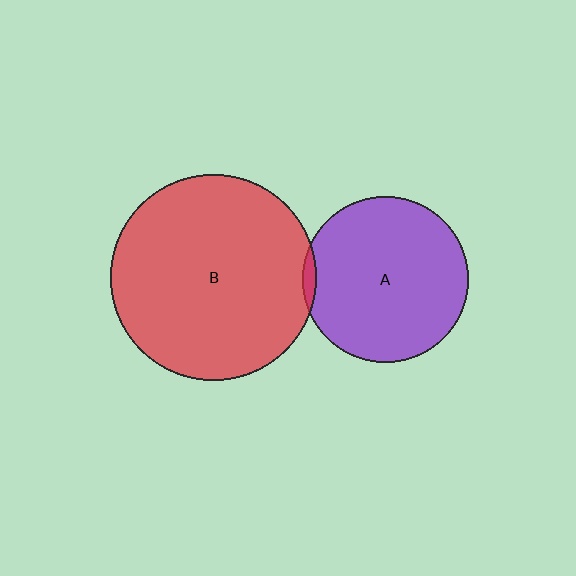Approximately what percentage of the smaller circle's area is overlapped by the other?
Approximately 5%.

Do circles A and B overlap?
Yes.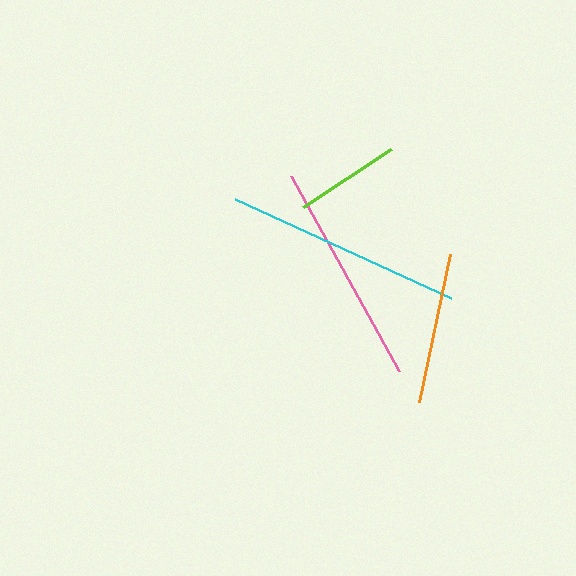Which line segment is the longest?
The cyan line is the longest at approximately 238 pixels.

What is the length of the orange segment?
The orange segment is approximately 151 pixels long.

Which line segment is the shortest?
The lime line is the shortest at approximately 106 pixels.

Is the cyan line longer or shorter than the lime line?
The cyan line is longer than the lime line.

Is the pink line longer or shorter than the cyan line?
The cyan line is longer than the pink line.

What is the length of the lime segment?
The lime segment is approximately 106 pixels long.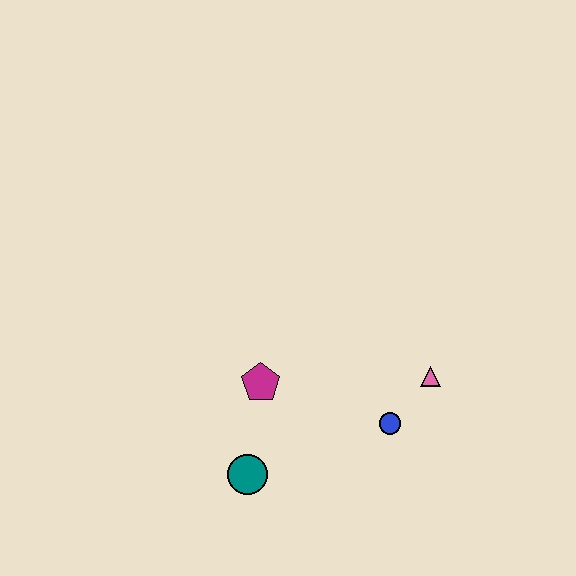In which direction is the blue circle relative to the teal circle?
The blue circle is to the right of the teal circle.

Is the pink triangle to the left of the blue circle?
No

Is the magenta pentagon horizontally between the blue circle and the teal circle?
Yes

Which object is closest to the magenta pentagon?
The teal circle is closest to the magenta pentagon.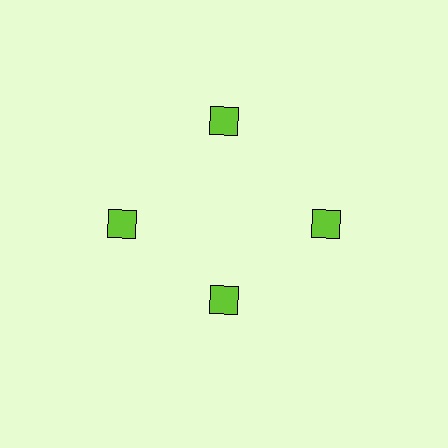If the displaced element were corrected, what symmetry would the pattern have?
It would have 4-fold rotational symmetry — the pattern would map onto itself every 90 degrees.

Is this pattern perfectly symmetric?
No. The 4 lime diamonds are arranged in a ring, but one element near the 6 o'clock position is pulled inward toward the center, breaking the 4-fold rotational symmetry.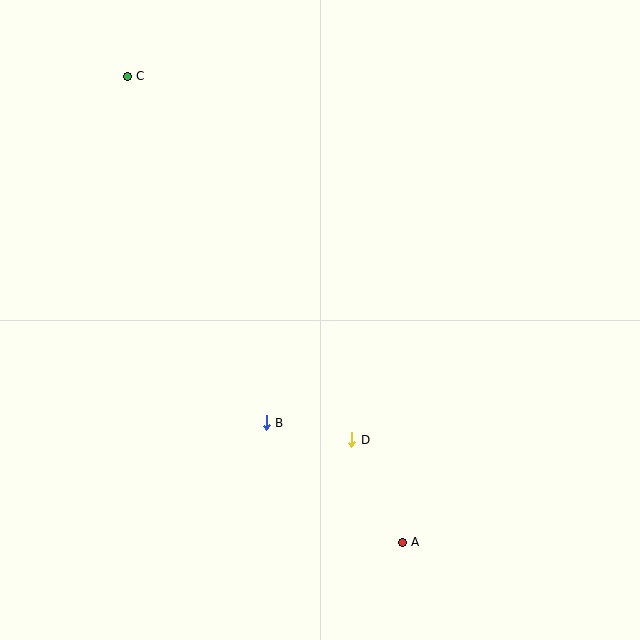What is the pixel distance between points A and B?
The distance between A and B is 181 pixels.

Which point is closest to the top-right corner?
Point C is closest to the top-right corner.